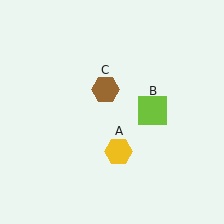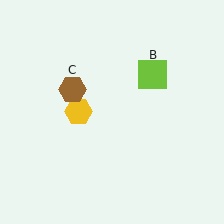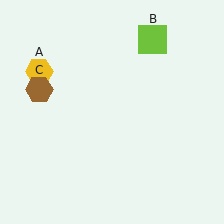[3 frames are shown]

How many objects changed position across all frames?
3 objects changed position: yellow hexagon (object A), lime square (object B), brown hexagon (object C).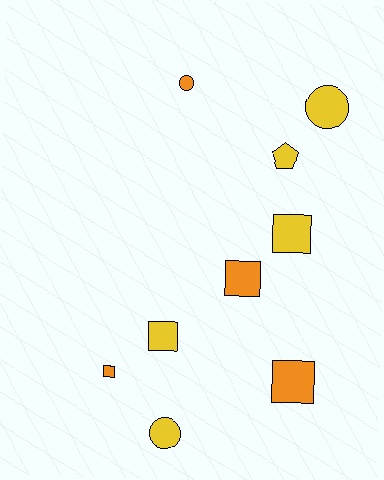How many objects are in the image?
There are 9 objects.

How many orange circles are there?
There is 1 orange circle.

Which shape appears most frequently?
Square, with 5 objects.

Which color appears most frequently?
Yellow, with 5 objects.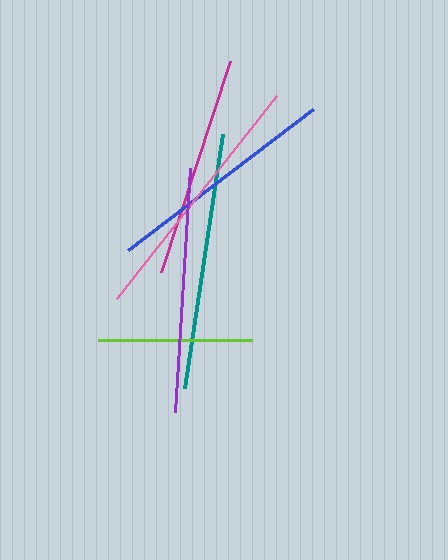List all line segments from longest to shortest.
From longest to shortest: pink, teal, purple, blue, magenta, lime.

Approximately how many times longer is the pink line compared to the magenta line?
The pink line is approximately 1.2 times the length of the magenta line.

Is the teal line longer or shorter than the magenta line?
The teal line is longer than the magenta line.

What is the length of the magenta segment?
The magenta segment is approximately 222 pixels long.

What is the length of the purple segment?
The purple segment is approximately 245 pixels long.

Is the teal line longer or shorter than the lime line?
The teal line is longer than the lime line.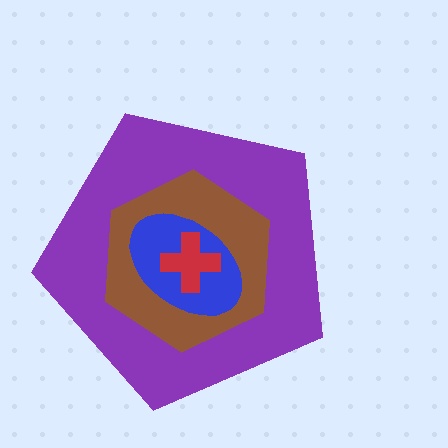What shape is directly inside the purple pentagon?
The brown hexagon.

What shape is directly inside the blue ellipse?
The red cross.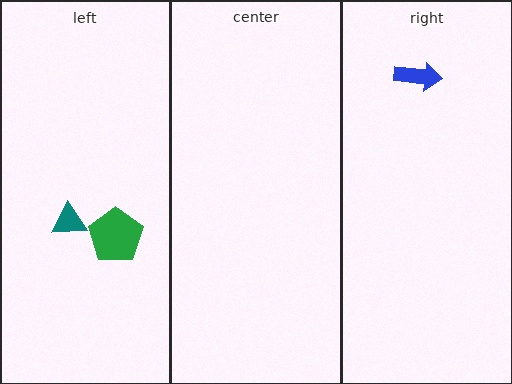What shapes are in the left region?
The teal triangle, the green pentagon.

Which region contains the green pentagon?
The left region.